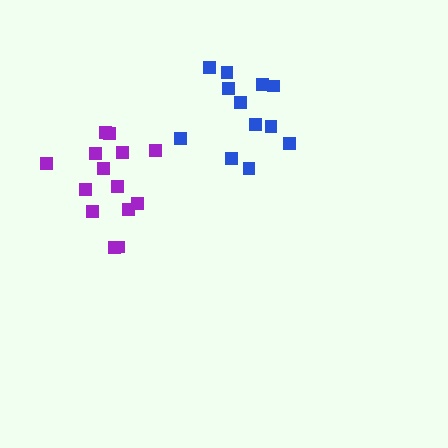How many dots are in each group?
Group 1: 12 dots, Group 2: 14 dots (26 total).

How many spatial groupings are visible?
There are 2 spatial groupings.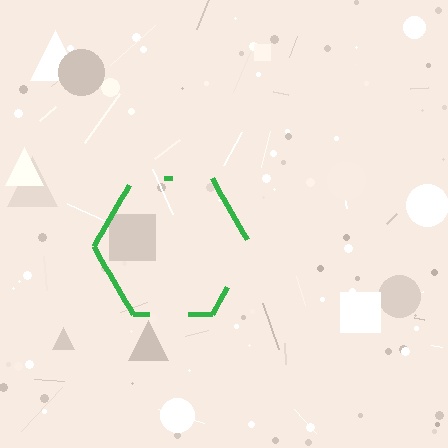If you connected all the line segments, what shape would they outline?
They would outline a hexagon.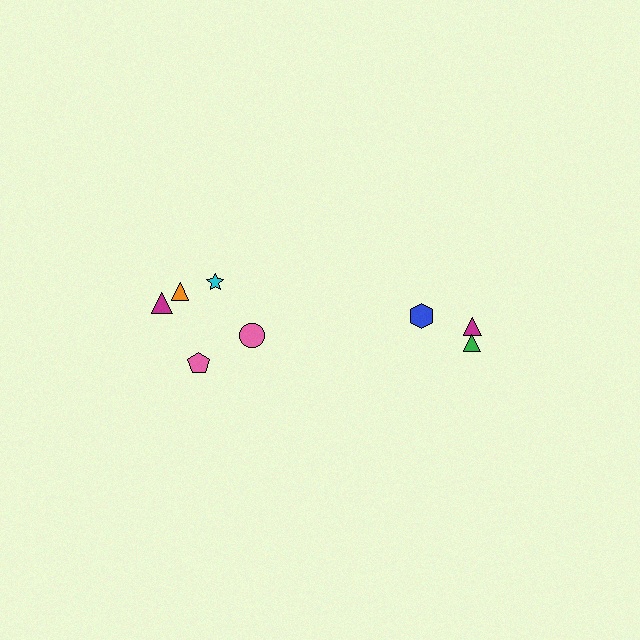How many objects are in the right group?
There are 3 objects.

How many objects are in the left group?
There are 5 objects.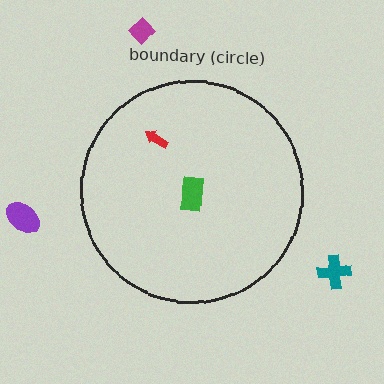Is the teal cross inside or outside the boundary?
Outside.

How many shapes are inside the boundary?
2 inside, 3 outside.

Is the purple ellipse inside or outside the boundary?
Outside.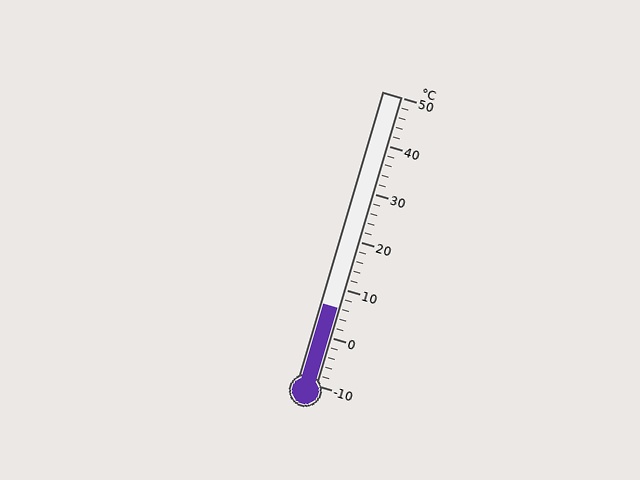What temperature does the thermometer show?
The thermometer shows approximately 6°C.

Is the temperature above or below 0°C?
The temperature is above 0°C.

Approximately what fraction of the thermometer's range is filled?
The thermometer is filled to approximately 25% of its range.